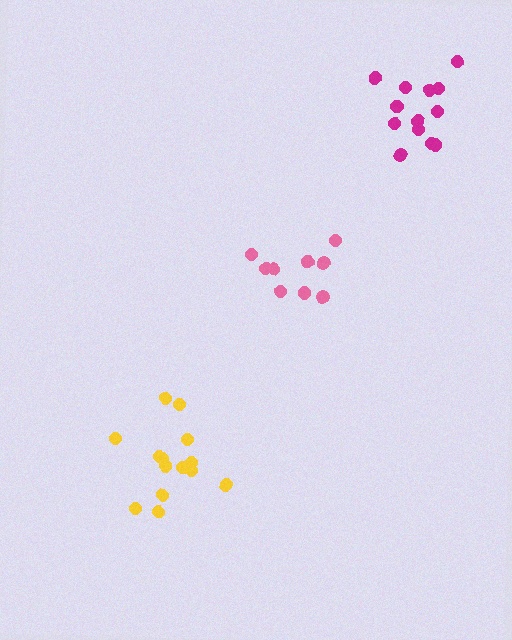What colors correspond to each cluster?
The clusters are colored: magenta, yellow, pink.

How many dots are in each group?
Group 1: 13 dots, Group 2: 14 dots, Group 3: 9 dots (36 total).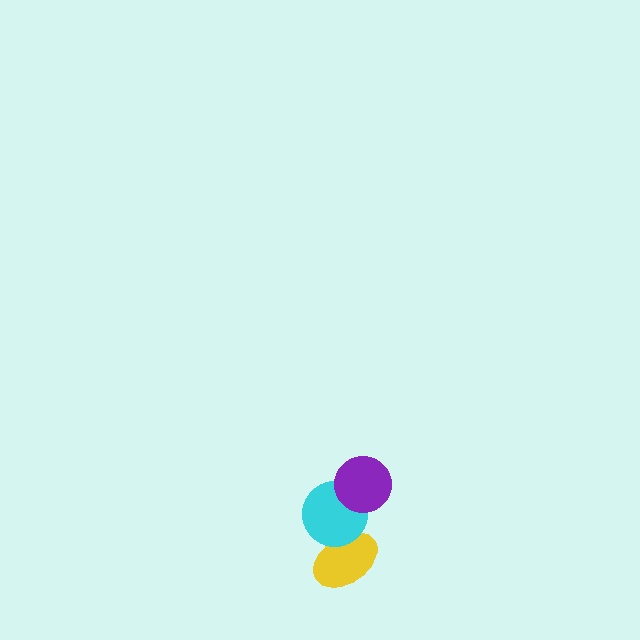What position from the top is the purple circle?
The purple circle is 1st from the top.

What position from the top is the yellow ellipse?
The yellow ellipse is 3rd from the top.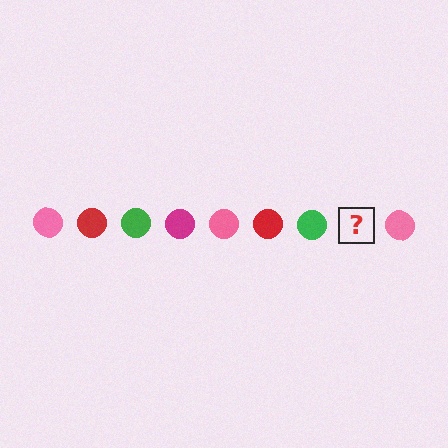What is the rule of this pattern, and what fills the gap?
The rule is that the pattern cycles through pink, red, green, magenta circles. The gap should be filled with a magenta circle.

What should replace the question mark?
The question mark should be replaced with a magenta circle.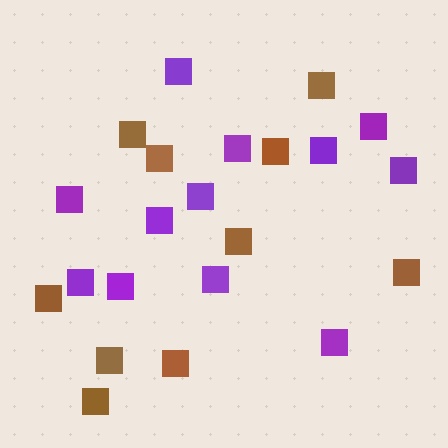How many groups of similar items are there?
There are 2 groups: one group of brown squares (10) and one group of purple squares (12).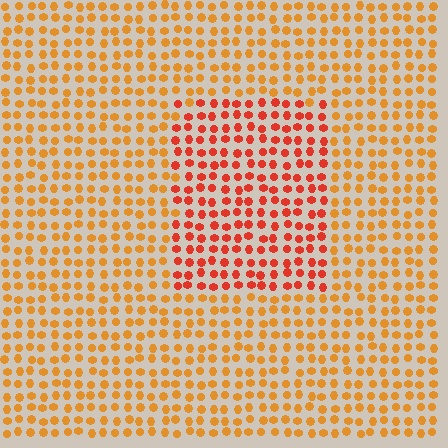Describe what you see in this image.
The image is filled with small orange elements in a uniform arrangement. A rectangle-shaped region is visible where the elements are tinted to a slightly different hue, forming a subtle color boundary.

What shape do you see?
I see a rectangle.